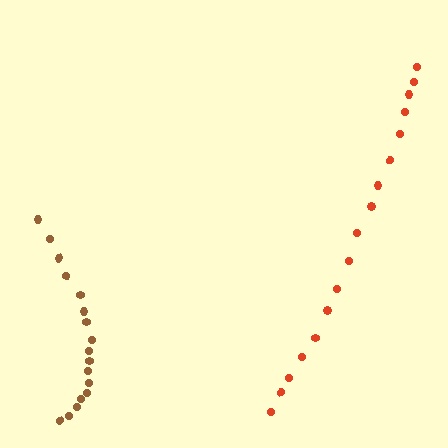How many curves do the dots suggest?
There are 2 distinct paths.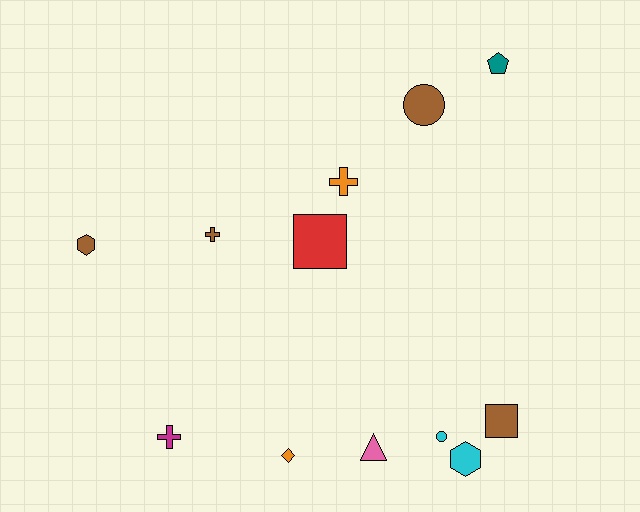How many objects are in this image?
There are 12 objects.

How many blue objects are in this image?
There are no blue objects.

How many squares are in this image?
There are 2 squares.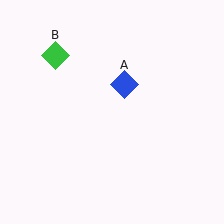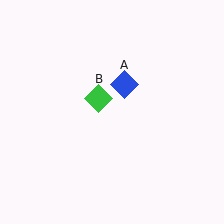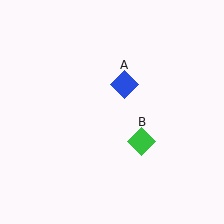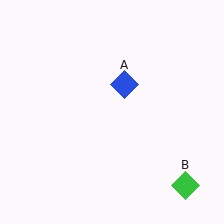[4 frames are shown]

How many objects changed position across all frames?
1 object changed position: green diamond (object B).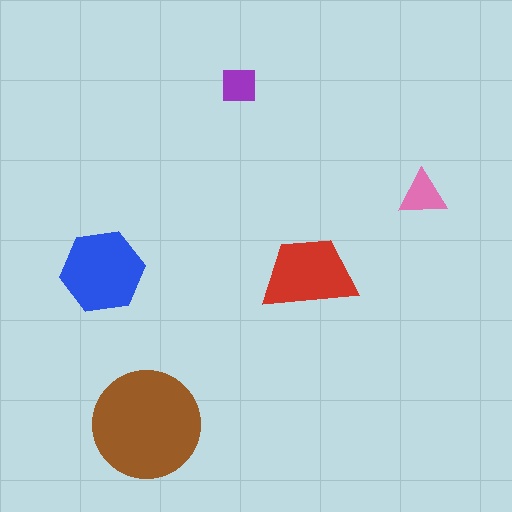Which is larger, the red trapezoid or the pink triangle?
The red trapezoid.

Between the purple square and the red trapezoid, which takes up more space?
The red trapezoid.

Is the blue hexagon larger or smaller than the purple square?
Larger.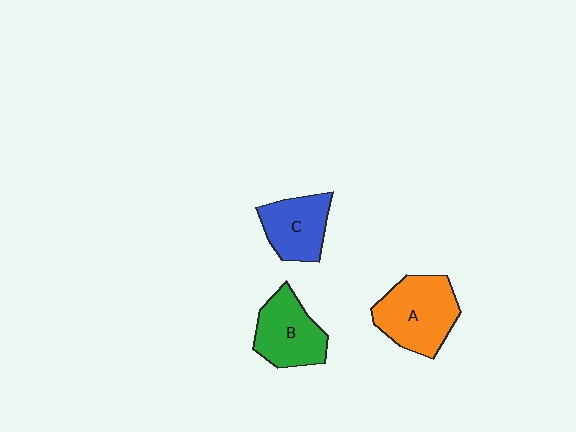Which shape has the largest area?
Shape A (orange).